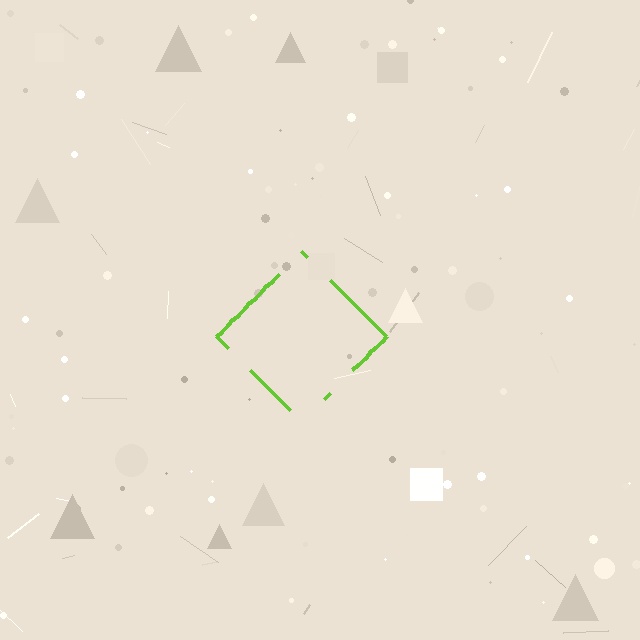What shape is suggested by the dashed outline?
The dashed outline suggests a diamond.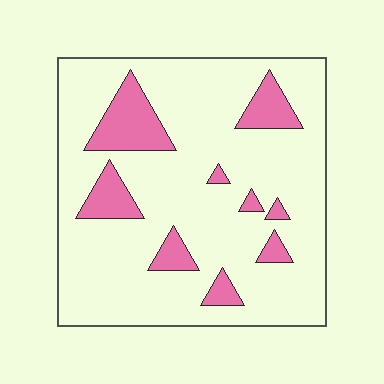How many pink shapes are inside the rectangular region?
9.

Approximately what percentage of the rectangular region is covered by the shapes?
Approximately 15%.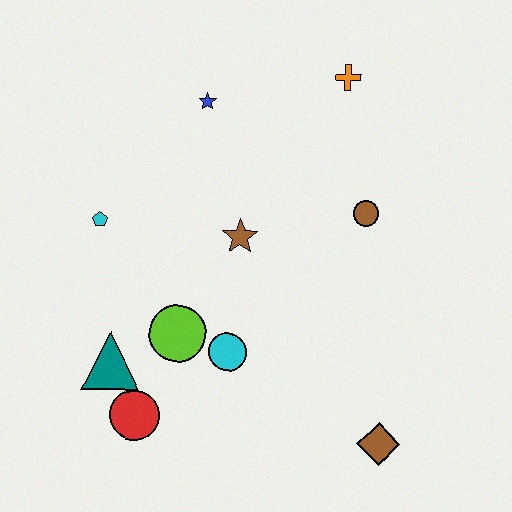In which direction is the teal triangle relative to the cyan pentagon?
The teal triangle is below the cyan pentagon.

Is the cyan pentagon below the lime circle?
No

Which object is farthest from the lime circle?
The orange cross is farthest from the lime circle.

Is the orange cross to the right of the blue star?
Yes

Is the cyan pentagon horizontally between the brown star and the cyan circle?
No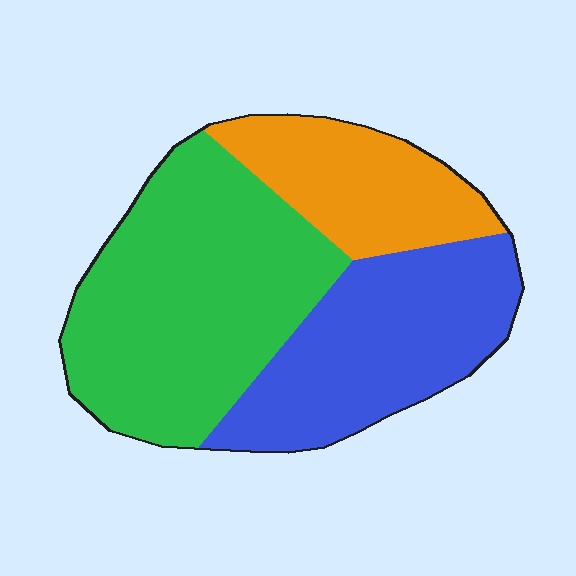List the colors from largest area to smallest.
From largest to smallest: green, blue, orange.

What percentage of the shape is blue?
Blue covers around 35% of the shape.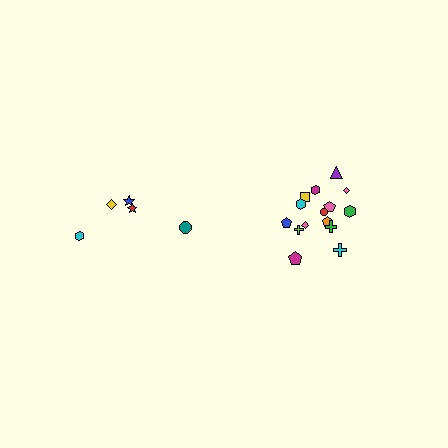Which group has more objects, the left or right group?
The right group.